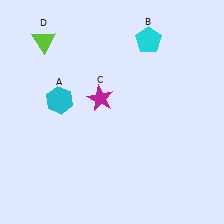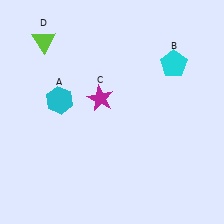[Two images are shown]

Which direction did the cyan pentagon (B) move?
The cyan pentagon (B) moved right.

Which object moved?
The cyan pentagon (B) moved right.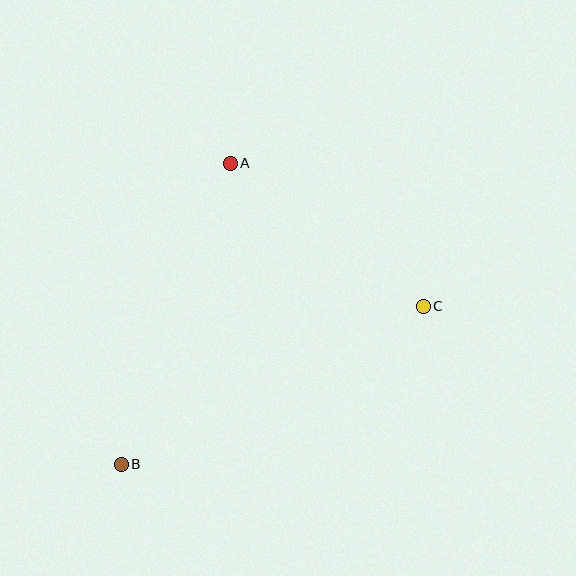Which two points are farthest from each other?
Points B and C are farthest from each other.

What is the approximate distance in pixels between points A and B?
The distance between A and B is approximately 320 pixels.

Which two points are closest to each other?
Points A and C are closest to each other.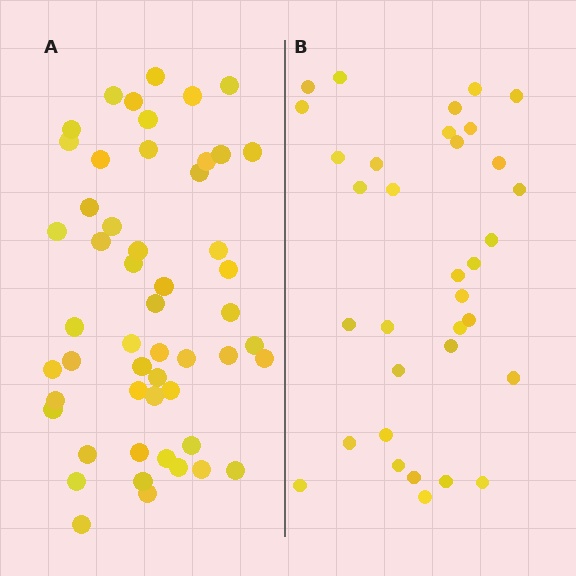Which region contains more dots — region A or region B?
Region A (the left region) has more dots.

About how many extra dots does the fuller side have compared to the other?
Region A has approximately 20 more dots than region B.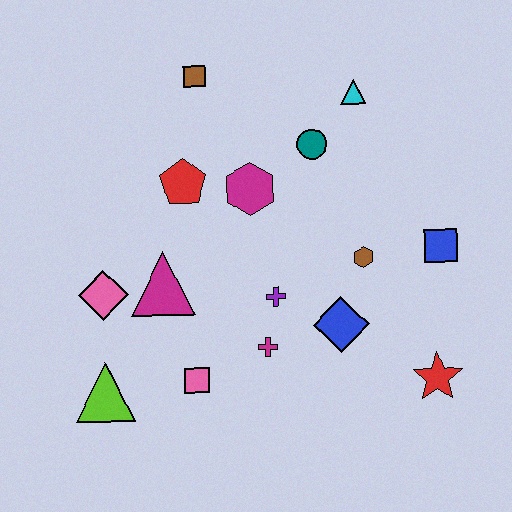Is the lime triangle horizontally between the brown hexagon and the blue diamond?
No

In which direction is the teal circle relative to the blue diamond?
The teal circle is above the blue diamond.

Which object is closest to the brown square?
The red pentagon is closest to the brown square.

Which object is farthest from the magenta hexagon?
The red star is farthest from the magenta hexagon.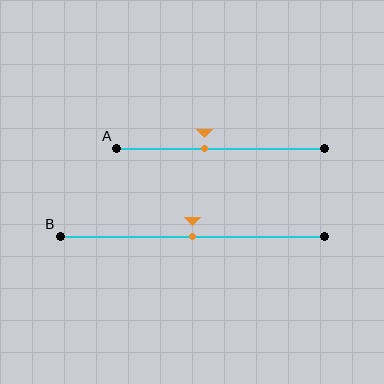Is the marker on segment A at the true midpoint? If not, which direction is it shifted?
No, the marker on segment A is shifted to the left by about 8% of the segment length.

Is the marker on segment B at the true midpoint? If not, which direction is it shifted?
Yes, the marker on segment B is at the true midpoint.